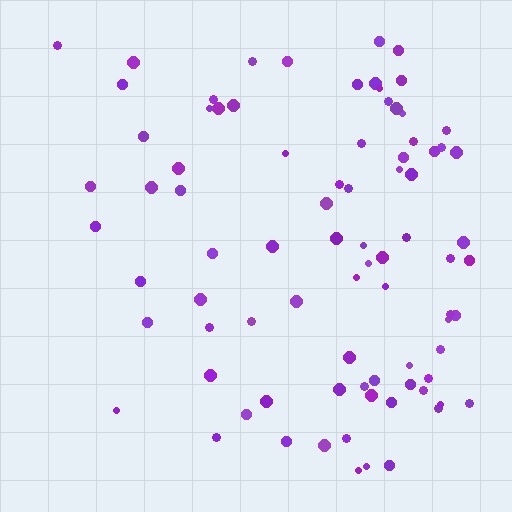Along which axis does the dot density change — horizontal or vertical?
Horizontal.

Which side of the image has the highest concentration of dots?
The right.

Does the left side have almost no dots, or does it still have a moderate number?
Still a moderate number, just noticeably fewer than the right.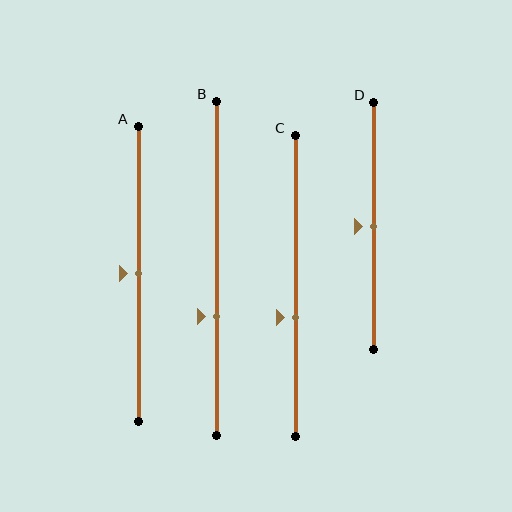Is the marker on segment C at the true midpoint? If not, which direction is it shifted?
No, the marker on segment C is shifted downward by about 11% of the segment length.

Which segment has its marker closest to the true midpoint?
Segment A has its marker closest to the true midpoint.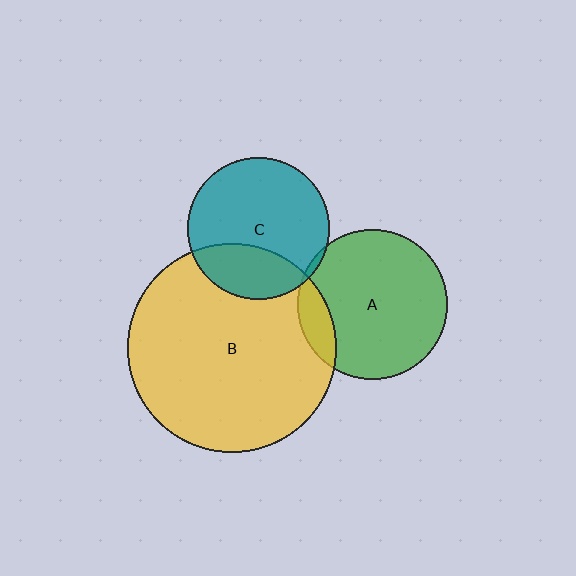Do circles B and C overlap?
Yes.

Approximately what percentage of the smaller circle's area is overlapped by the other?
Approximately 30%.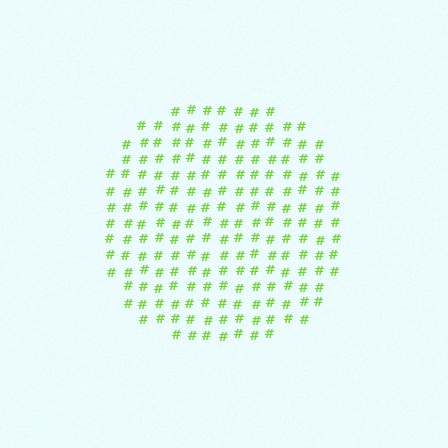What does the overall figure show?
The overall figure shows a circle.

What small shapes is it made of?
It is made of small hash symbols.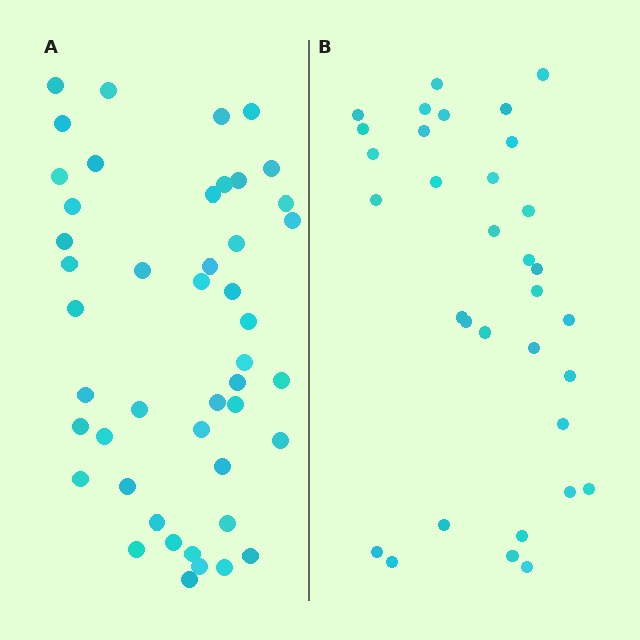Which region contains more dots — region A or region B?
Region A (the left region) has more dots.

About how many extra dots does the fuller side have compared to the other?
Region A has approximately 15 more dots than region B.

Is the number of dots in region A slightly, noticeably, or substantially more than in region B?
Region A has noticeably more, but not dramatically so. The ratio is roughly 1.4 to 1.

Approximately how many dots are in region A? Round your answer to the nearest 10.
About 50 dots. (The exact count is 46, which rounds to 50.)